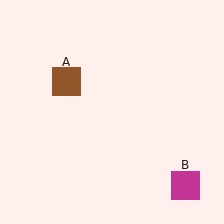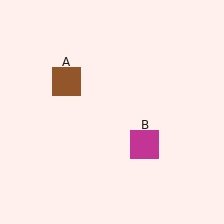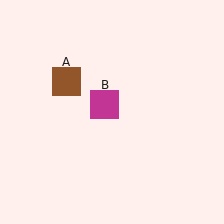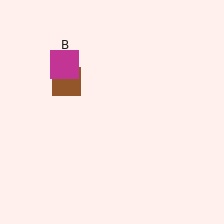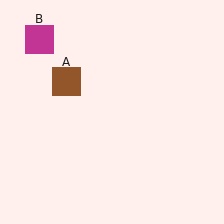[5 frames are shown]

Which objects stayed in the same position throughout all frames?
Brown square (object A) remained stationary.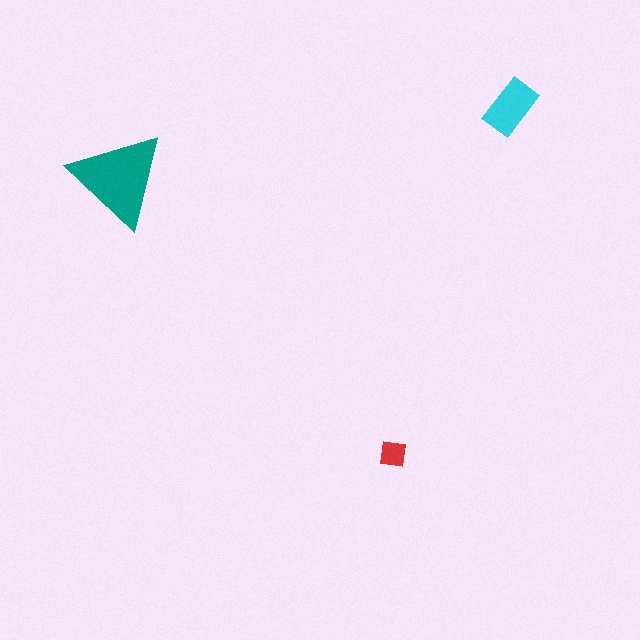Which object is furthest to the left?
The teal triangle is leftmost.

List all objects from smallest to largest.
The red square, the cyan rectangle, the teal triangle.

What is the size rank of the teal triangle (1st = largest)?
1st.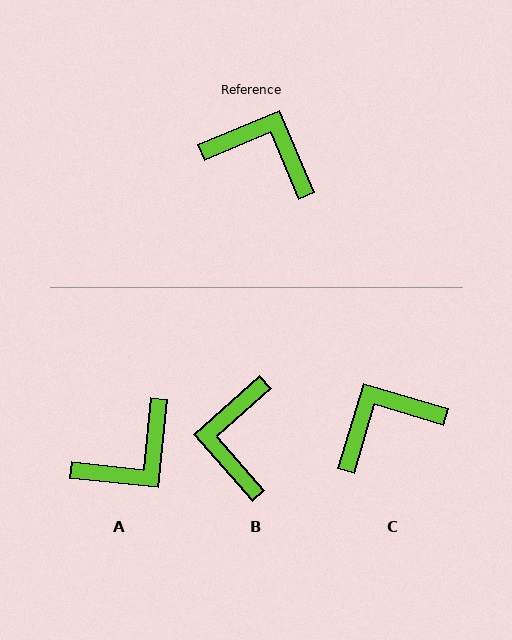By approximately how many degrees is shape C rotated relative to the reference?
Approximately 51 degrees counter-clockwise.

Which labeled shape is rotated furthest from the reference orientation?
A, about 119 degrees away.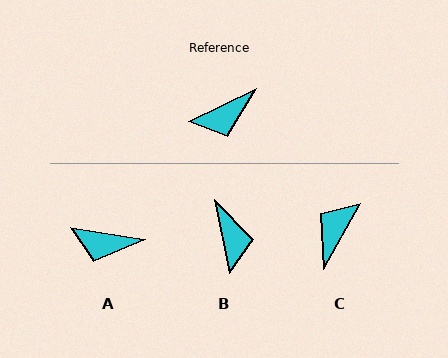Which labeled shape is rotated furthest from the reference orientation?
C, about 145 degrees away.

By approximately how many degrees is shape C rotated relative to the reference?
Approximately 145 degrees clockwise.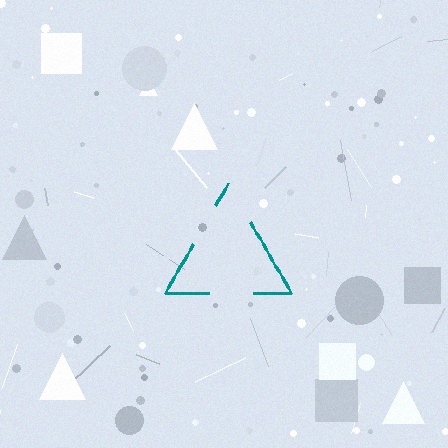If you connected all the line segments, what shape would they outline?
They would outline a triangle.